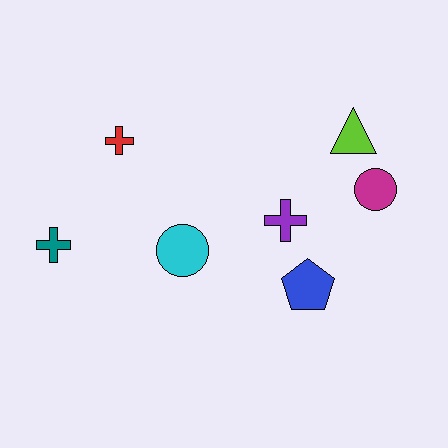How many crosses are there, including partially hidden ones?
There are 3 crosses.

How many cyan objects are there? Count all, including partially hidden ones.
There is 1 cyan object.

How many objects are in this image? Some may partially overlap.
There are 7 objects.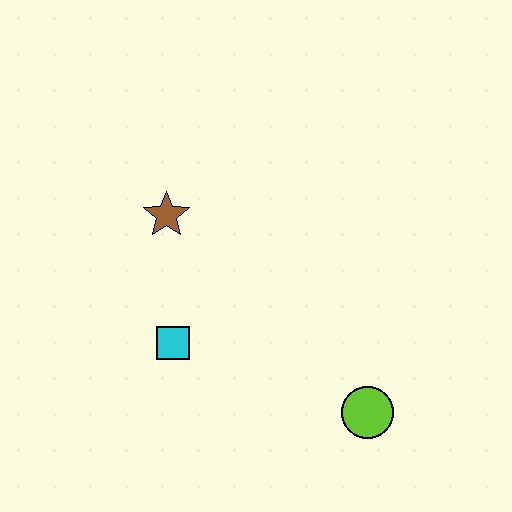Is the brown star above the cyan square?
Yes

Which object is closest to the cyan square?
The brown star is closest to the cyan square.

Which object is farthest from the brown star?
The lime circle is farthest from the brown star.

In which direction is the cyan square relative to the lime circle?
The cyan square is to the left of the lime circle.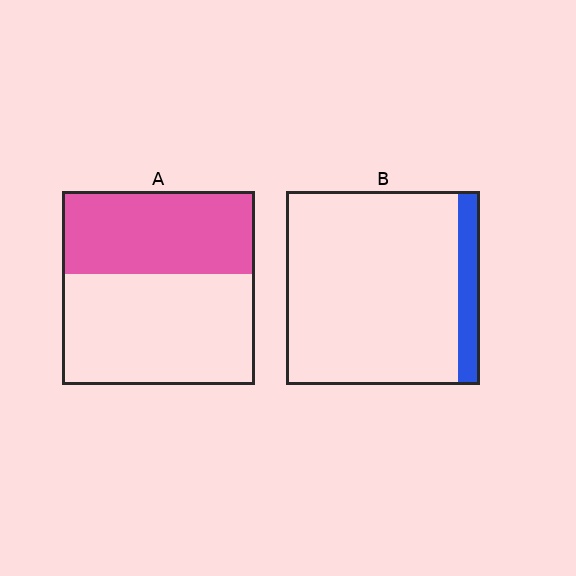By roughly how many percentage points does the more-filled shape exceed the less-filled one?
By roughly 30 percentage points (A over B).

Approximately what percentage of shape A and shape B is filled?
A is approximately 45% and B is approximately 10%.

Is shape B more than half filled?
No.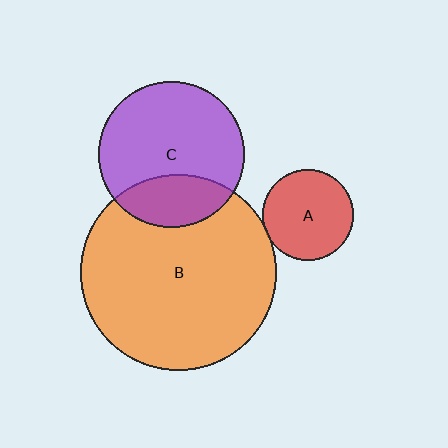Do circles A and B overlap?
Yes.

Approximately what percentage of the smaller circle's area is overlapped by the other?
Approximately 5%.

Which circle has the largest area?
Circle B (orange).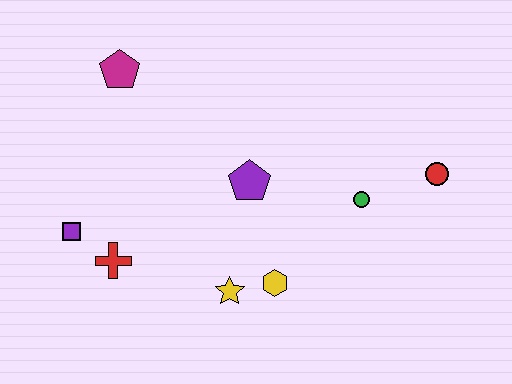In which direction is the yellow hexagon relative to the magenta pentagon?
The yellow hexagon is below the magenta pentagon.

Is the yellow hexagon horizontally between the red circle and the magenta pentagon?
Yes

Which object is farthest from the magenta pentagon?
The red circle is farthest from the magenta pentagon.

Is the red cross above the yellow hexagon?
Yes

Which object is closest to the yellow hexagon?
The yellow star is closest to the yellow hexagon.